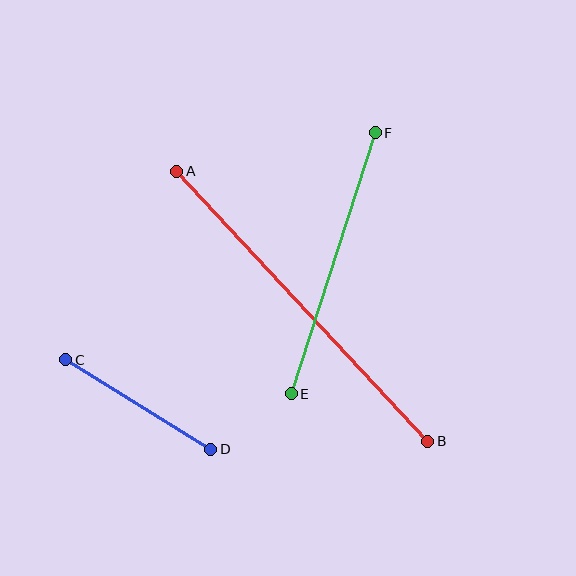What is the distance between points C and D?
The distance is approximately 170 pixels.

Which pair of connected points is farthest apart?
Points A and B are farthest apart.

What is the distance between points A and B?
The distance is approximately 368 pixels.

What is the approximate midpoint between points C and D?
The midpoint is at approximately (138, 404) pixels.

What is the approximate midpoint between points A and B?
The midpoint is at approximately (302, 306) pixels.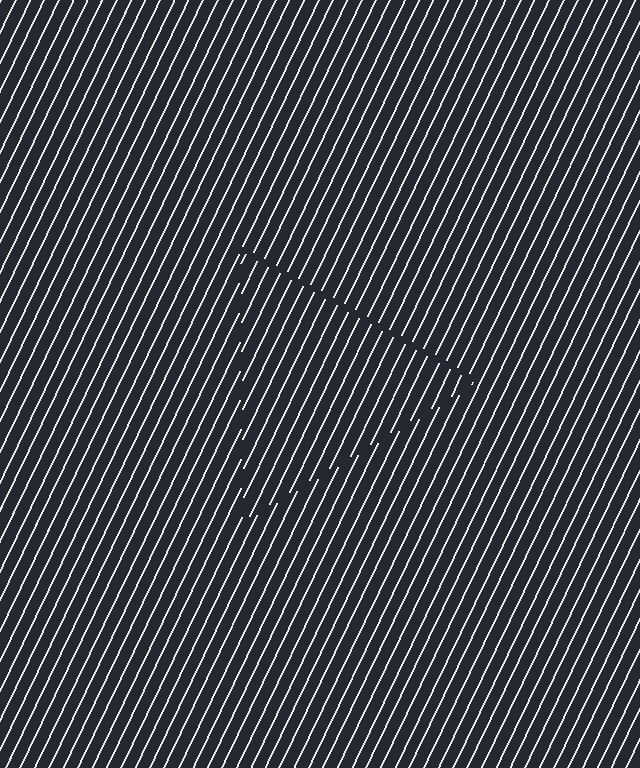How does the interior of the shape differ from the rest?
The interior of the shape contains the same grating, shifted by half a period — the contour is defined by the phase discontinuity where line-ends from the inner and outer gratings abut.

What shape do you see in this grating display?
An illusory triangle. The interior of the shape contains the same grating, shifted by half a period — the contour is defined by the phase discontinuity where line-ends from the inner and outer gratings abut.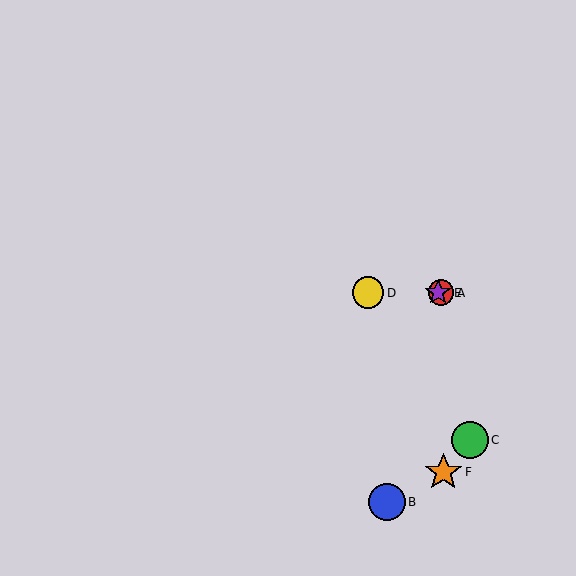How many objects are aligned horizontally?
3 objects (A, D, E) are aligned horizontally.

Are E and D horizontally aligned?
Yes, both are at y≈293.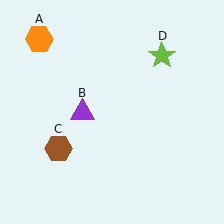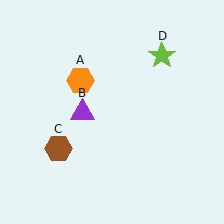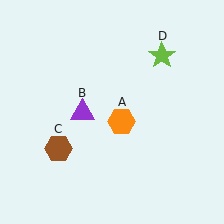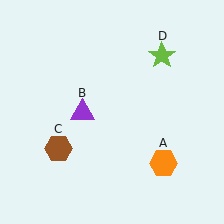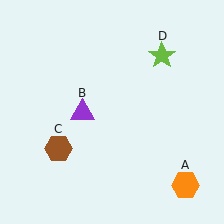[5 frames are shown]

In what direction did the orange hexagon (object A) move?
The orange hexagon (object A) moved down and to the right.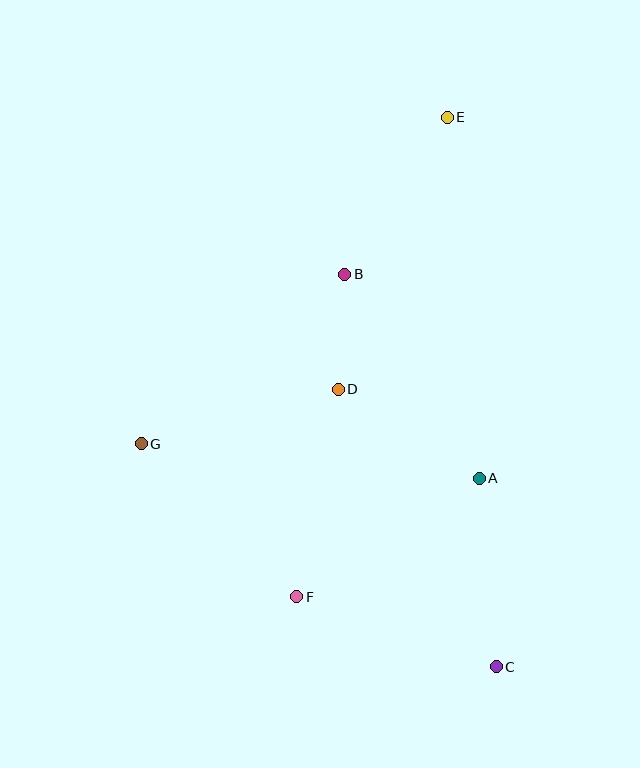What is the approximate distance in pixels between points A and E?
The distance between A and E is approximately 362 pixels.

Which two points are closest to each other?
Points B and D are closest to each other.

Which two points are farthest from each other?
Points C and E are farthest from each other.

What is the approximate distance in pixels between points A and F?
The distance between A and F is approximately 218 pixels.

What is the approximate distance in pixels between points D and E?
The distance between D and E is approximately 293 pixels.